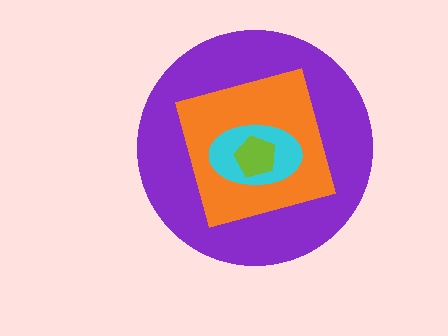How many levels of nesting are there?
4.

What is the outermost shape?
The purple circle.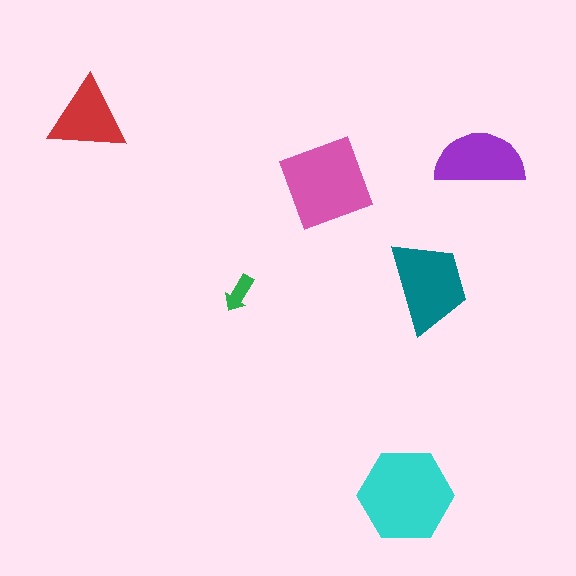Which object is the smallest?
The green arrow.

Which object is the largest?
The cyan hexagon.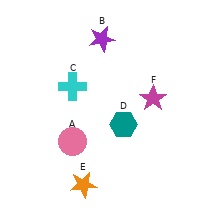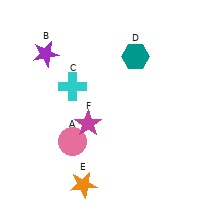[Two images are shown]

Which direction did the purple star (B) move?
The purple star (B) moved left.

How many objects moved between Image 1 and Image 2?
3 objects moved between the two images.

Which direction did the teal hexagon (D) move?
The teal hexagon (D) moved up.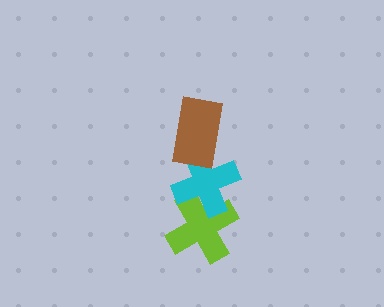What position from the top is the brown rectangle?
The brown rectangle is 1st from the top.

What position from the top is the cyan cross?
The cyan cross is 2nd from the top.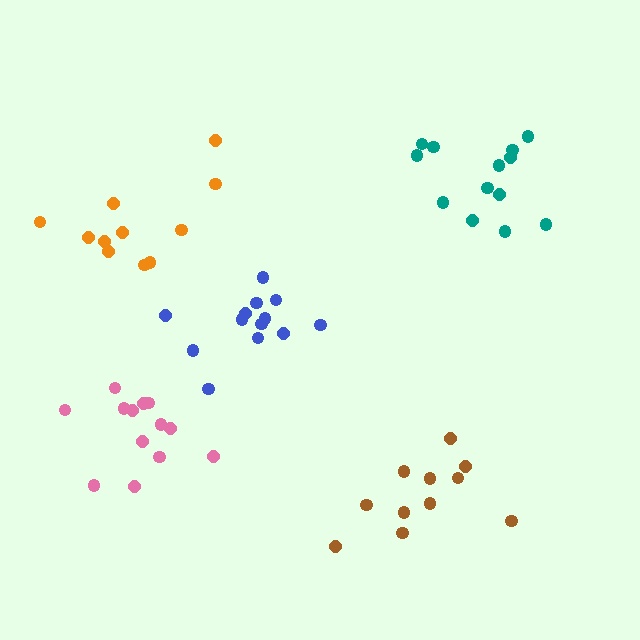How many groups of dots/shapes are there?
There are 5 groups.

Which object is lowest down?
The brown cluster is bottommost.